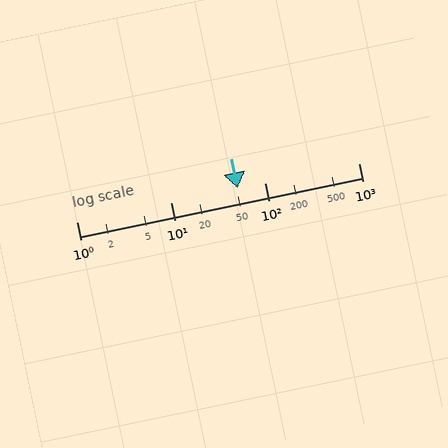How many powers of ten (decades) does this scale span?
The scale spans 3 decades, from 1 to 1000.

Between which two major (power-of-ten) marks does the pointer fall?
The pointer is between 10 and 100.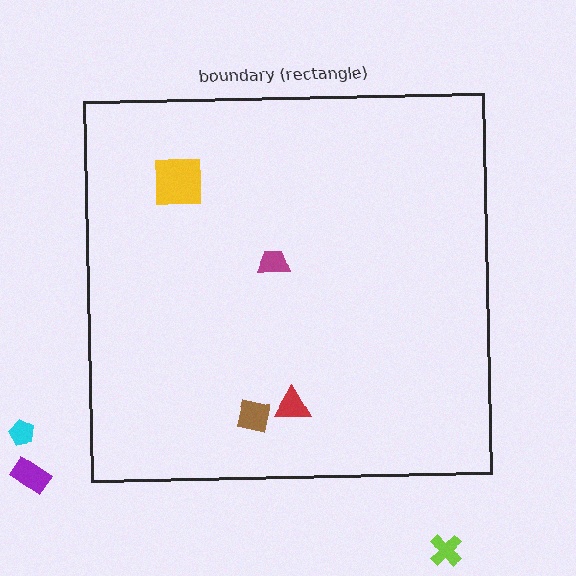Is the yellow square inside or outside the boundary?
Inside.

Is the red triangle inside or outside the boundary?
Inside.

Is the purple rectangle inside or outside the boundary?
Outside.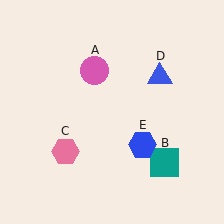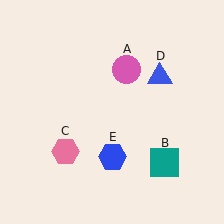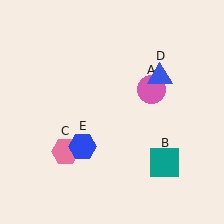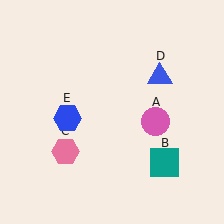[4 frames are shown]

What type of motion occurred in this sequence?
The pink circle (object A), blue hexagon (object E) rotated clockwise around the center of the scene.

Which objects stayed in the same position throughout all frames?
Teal square (object B) and pink hexagon (object C) and blue triangle (object D) remained stationary.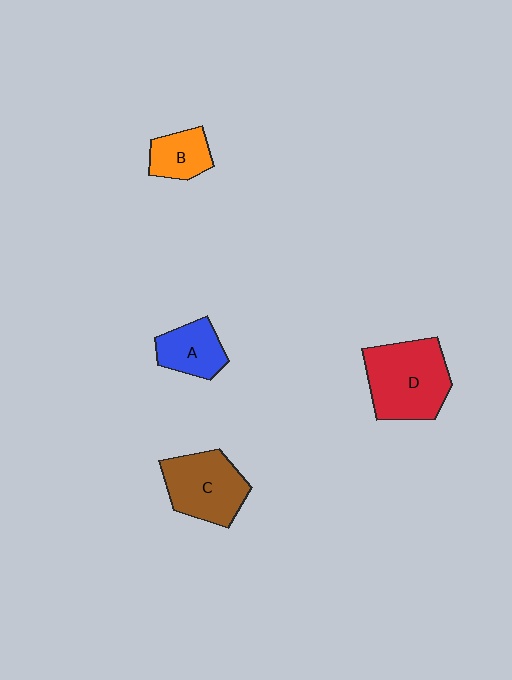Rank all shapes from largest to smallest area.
From largest to smallest: D (red), C (brown), A (blue), B (orange).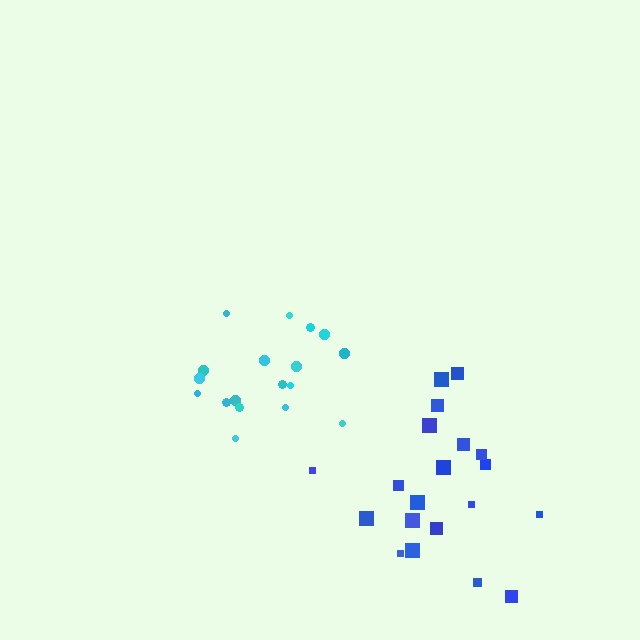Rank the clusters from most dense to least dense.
cyan, blue.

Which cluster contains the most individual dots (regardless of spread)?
Blue (20).